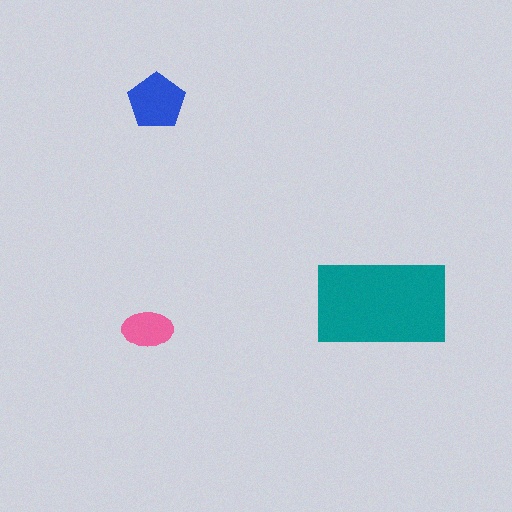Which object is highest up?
The blue pentagon is topmost.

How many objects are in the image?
There are 3 objects in the image.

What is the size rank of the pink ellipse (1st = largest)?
3rd.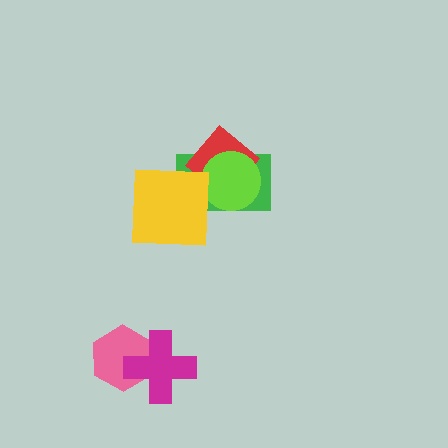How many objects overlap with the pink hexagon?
1 object overlaps with the pink hexagon.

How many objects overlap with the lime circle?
2 objects overlap with the lime circle.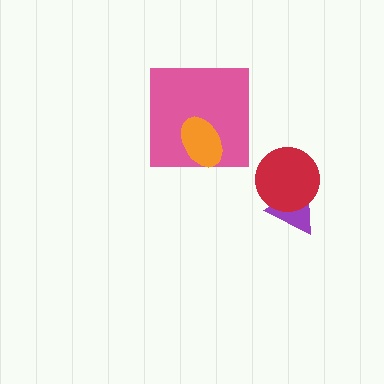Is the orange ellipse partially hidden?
No, no other shape covers it.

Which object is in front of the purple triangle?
The red circle is in front of the purple triangle.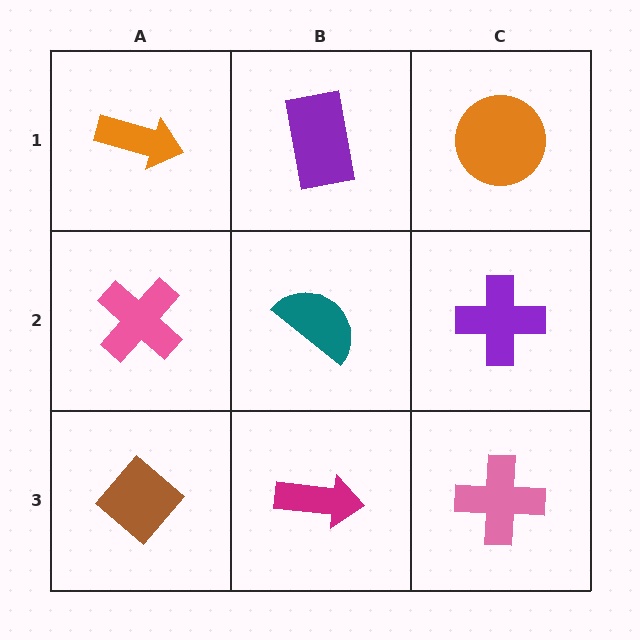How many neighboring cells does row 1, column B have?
3.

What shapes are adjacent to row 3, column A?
A pink cross (row 2, column A), a magenta arrow (row 3, column B).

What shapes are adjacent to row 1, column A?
A pink cross (row 2, column A), a purple rectangle (row 1, column B).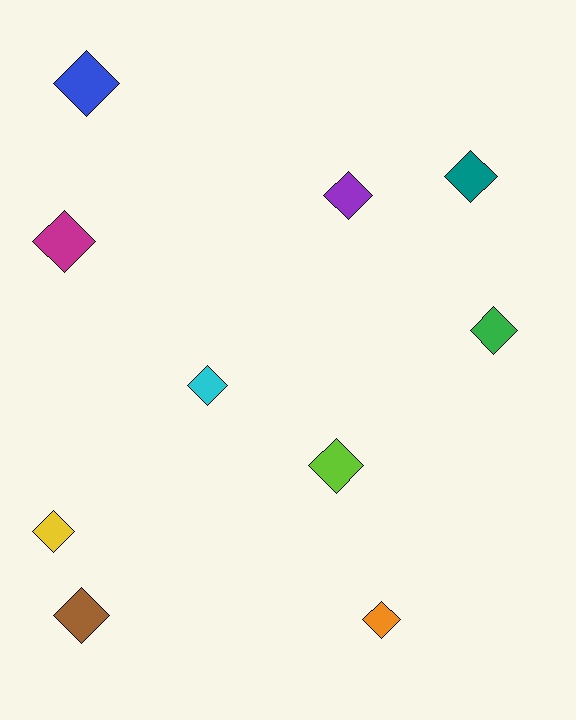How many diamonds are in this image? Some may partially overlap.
There are 10 diamonds.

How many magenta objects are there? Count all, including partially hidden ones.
There is 1 magenta object.